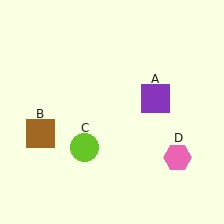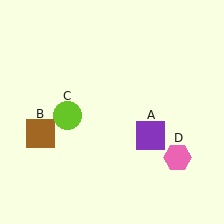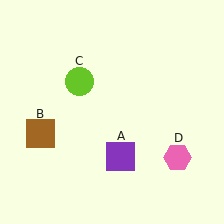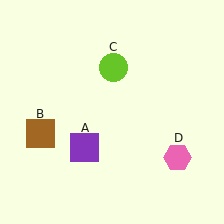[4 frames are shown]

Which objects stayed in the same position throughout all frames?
Brown square (object B) and pink hexagon (object D) remained stationary.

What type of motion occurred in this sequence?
The purple square (object A), lime circle (object C) rotated clockwise around the center of the scene.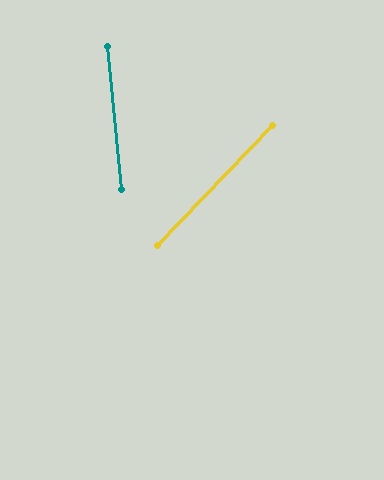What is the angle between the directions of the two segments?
Approximately 50 degrees.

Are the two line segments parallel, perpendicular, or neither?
Neither parallel nor perpendicular — they differ by about 50°.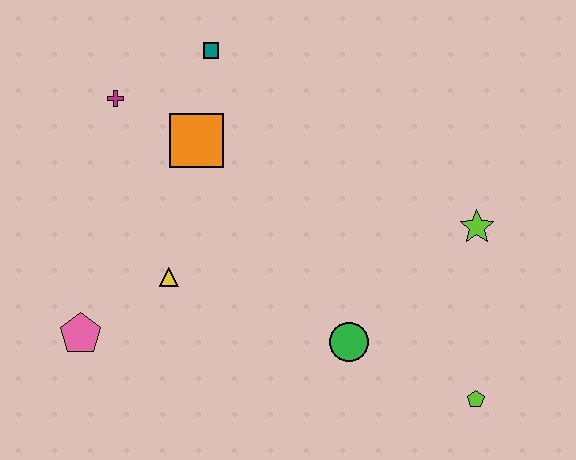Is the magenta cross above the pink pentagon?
Yes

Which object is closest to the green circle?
The lime pentagon is closest to the green circle.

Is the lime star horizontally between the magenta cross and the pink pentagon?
No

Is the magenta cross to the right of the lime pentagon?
No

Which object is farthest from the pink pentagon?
The lime star is farthest from the pink pentagon.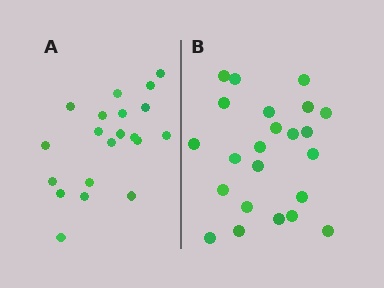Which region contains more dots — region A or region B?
Region B (the right region) has more dots.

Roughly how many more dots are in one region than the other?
Region B has just a few more — roughly 2 or 3 more dots than region A.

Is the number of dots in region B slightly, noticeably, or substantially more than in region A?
Region B has only slightly more — the two regions are fairly close. The ratio is roughly 1.1 to 1.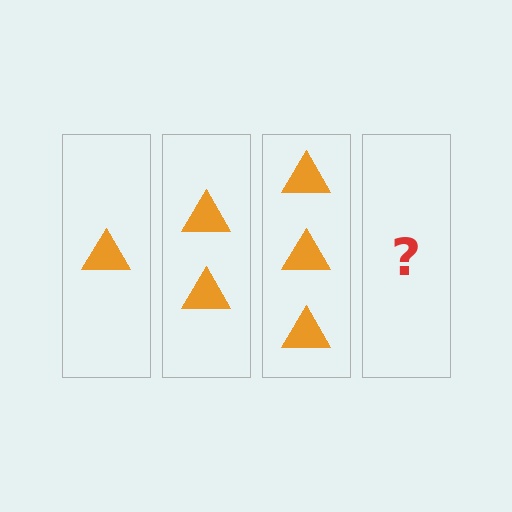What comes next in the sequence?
The next element should be 4 triangles.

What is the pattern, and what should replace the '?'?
The pattern is that each step adds one more triangle. The '?' should be 4 triangles.